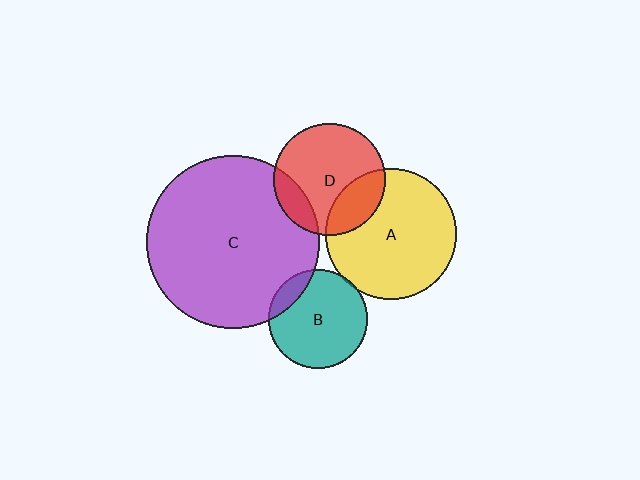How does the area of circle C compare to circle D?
Approximately 2.4 times.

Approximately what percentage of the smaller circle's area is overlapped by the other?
Approximately 25%.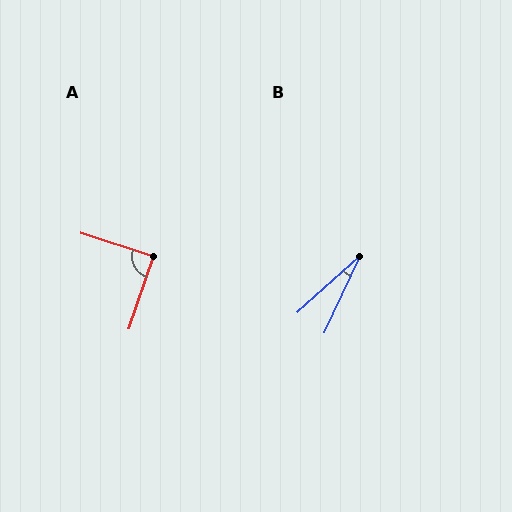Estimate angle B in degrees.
Approximately 23 degrees.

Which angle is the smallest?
B, at approximately 23 degrees.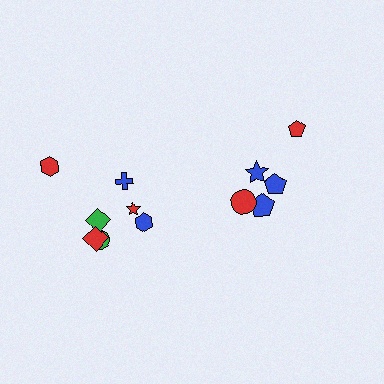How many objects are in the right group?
There are 5 objects.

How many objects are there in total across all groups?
There are 12 objects.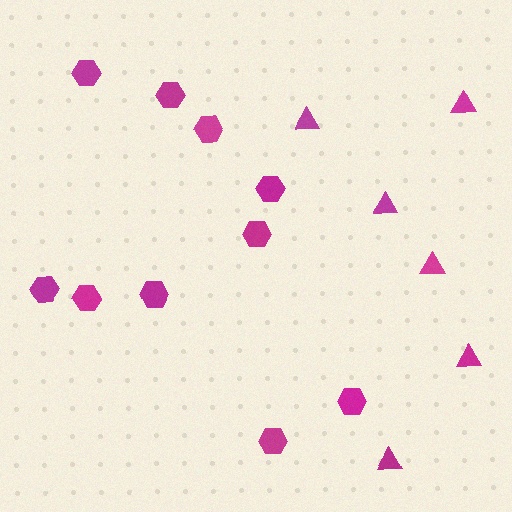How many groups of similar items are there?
There are 2 groups: one group of triangles (6) and one group of hexagons (10).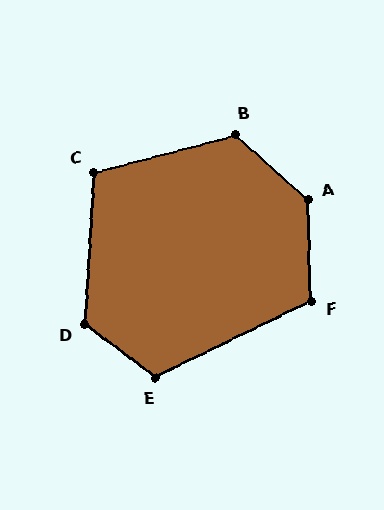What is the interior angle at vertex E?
Approximately 117 degrees (obtuse).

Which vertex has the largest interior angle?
A, at approximately 134 degrees.